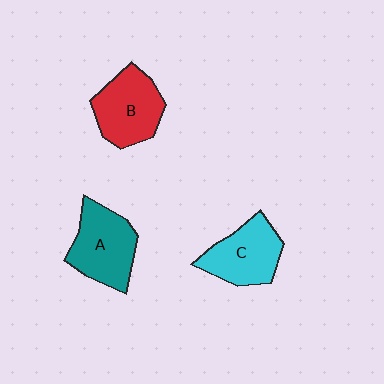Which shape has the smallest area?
Shape C (cyan).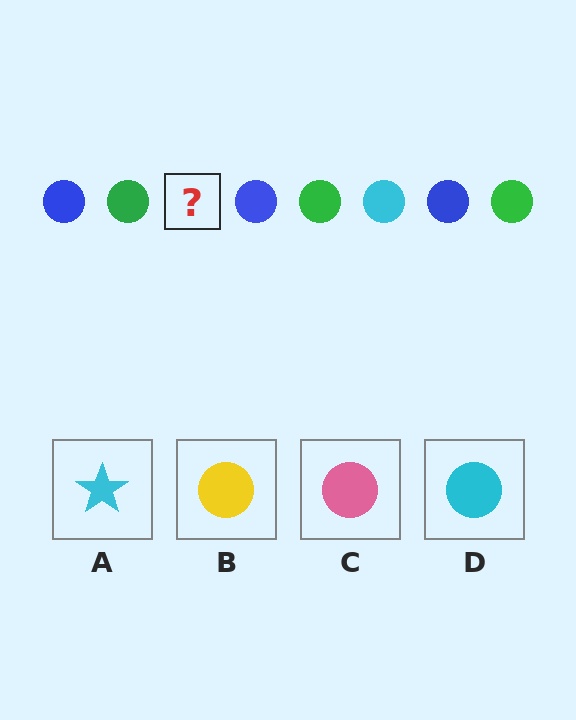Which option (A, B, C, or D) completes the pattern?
D.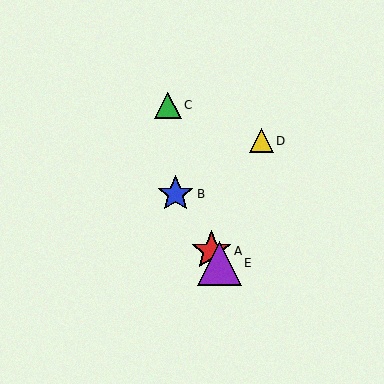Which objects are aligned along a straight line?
Objects A, B, E are aligned along a straight line.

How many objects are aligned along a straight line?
3 objects (A, B, E) are aligned along a straight line.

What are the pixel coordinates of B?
Object B is at (176, 194).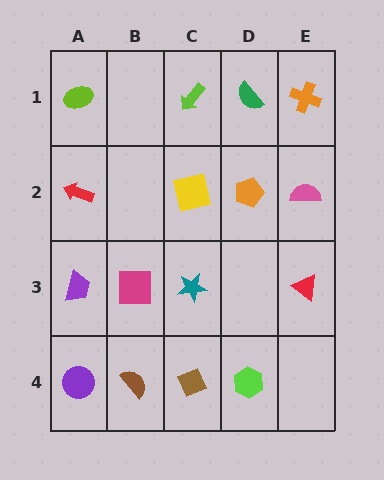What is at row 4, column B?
A brown semicircle.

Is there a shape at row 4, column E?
No, that cell is empty.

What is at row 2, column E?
A pink semicircle.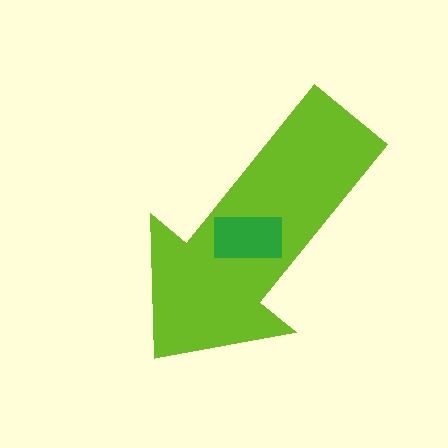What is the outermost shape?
The lime arrow.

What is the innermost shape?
The green rectangle.